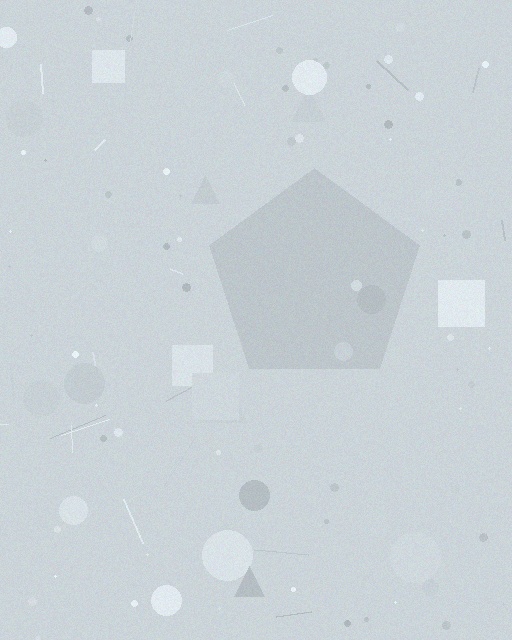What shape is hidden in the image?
A pentagon is hidden in the image.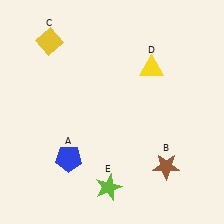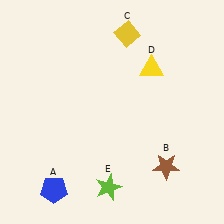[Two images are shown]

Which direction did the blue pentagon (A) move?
The blue pentagon (A) moved down.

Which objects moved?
The objects that moved are: the blue pentagon (A), the yellow diamond (C).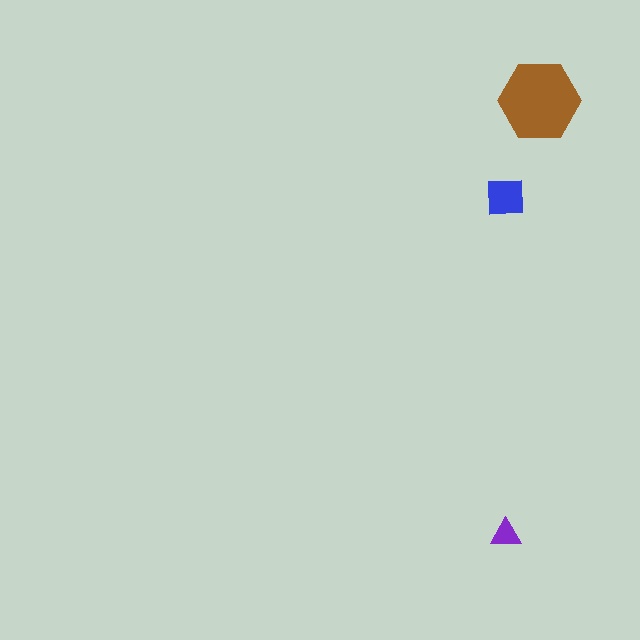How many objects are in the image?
There are 3 objects in the image.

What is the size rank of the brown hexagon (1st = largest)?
1st.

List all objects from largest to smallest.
The brown hexagon, the blue square, the purple triangle.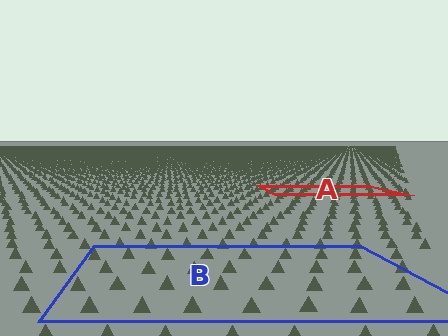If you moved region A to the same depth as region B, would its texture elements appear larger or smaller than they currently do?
They would appear larger. At a closer depth, the same texture elements are projected at a bigger on-screen size.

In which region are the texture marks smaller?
The texture marks are smaller in region A, because it is farther away.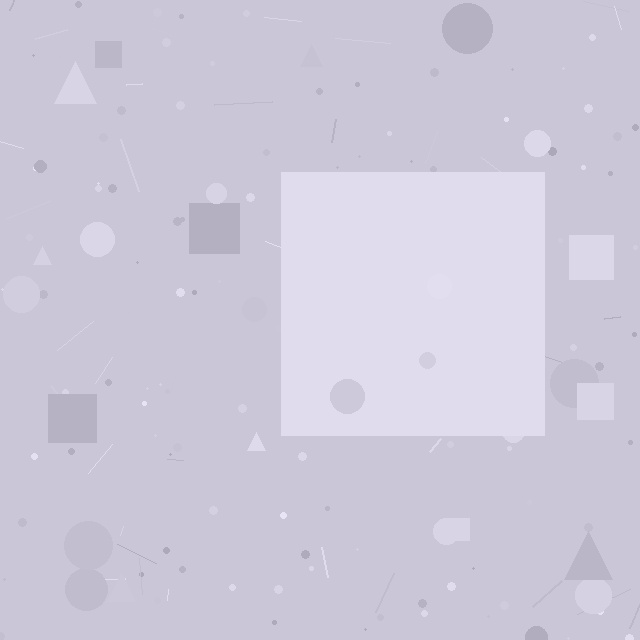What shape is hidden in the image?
A square is hidden in the image.